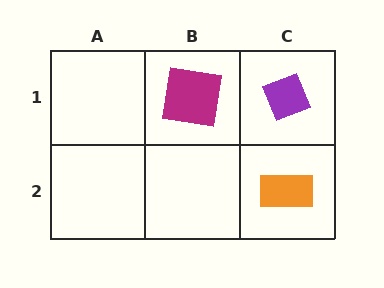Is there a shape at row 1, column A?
No, that cell is empty.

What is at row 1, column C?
A purple diamond.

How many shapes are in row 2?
1 shape.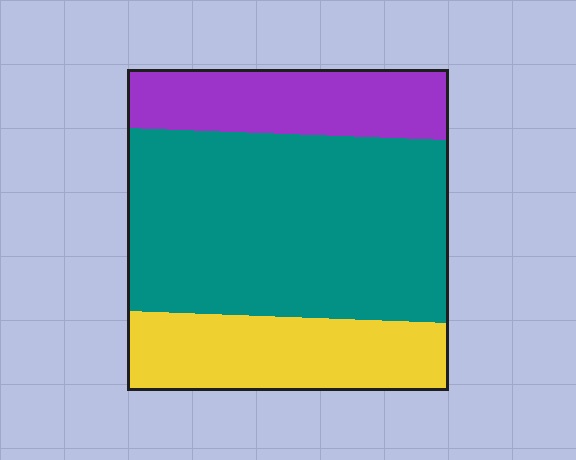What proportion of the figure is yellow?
Yellow covers roughly 25% of the figure.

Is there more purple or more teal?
Teal.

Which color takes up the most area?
Teal, at roughly 55%.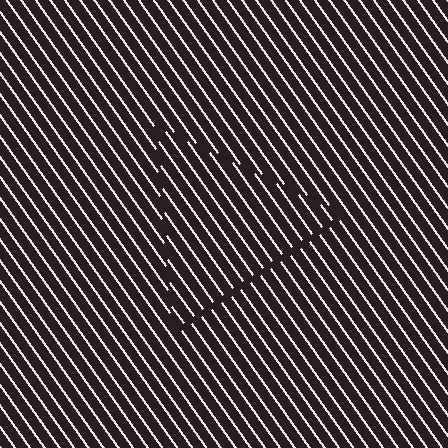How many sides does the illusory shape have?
3 sides — the line-ends trace a triangle.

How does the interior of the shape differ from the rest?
The interior of the shape contains the same grating, shifted by half a period — the contour is defined by the phase discontinuity where line-ends from the inner and outer gratings abut.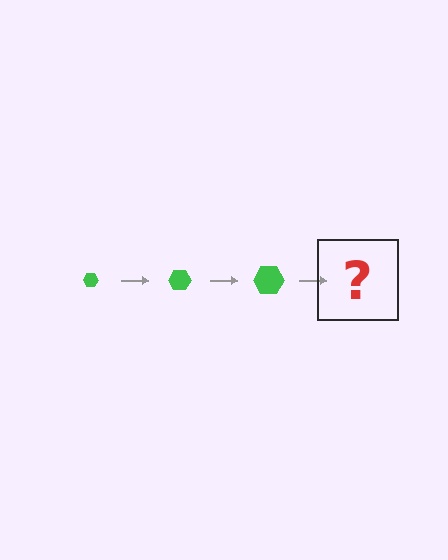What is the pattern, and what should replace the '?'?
The pattern is that the hexagon gets progressively larger each step. The '?' should be a green hexagon, larger than the previous one.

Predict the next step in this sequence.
The next step is a green hexagon, larger than the previous one.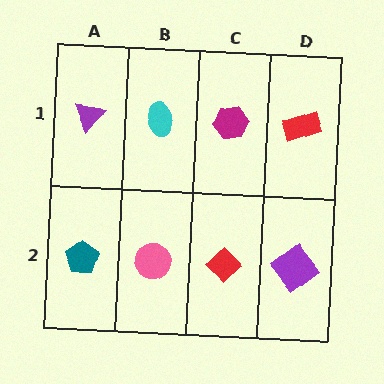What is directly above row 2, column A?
A purple triangle.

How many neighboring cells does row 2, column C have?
3.